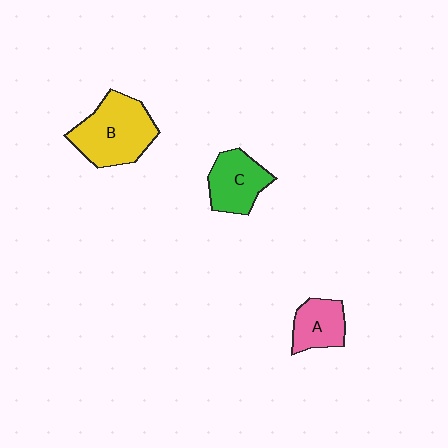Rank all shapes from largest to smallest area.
From largest to smallest: B (yellow), C (green), A (pink).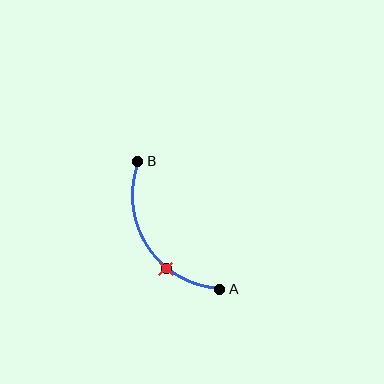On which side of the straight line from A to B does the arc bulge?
The arc bulges to the left of the straight line connecting A and B.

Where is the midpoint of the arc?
The arc midpoint is the point on the curve farthest from the straight line joining A and B. It sits to the left of that line.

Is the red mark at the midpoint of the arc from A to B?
No. The red mark lies on the arc but is closer to endpoint A. The arc midpoint would be at the point on the curve equidistant along the arc from both A and B.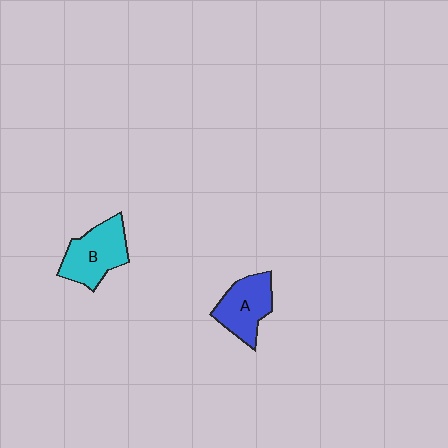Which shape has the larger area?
Shape B (cyan).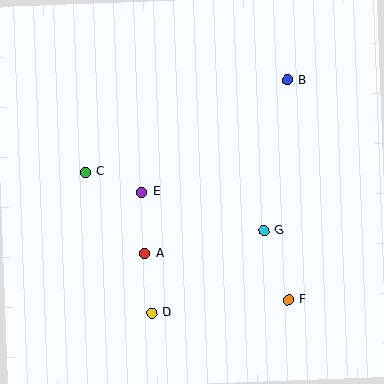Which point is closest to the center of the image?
Point E at (142, 192) is closest to the center.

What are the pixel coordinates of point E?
Point E is at (142, 192).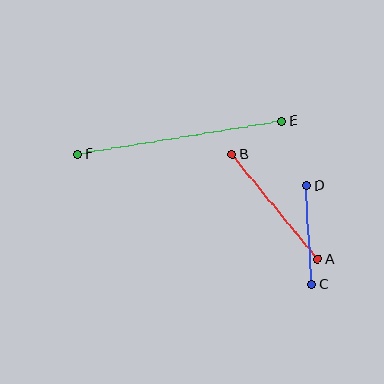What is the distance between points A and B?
The distance is approximately 135 pixels.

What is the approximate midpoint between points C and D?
The midpoint is at approximately (309, 235) pixels.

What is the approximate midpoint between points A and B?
The midpoint is at approximately (275, 207) pixels.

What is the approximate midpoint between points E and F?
The midpoint is at approximately (180, 138) pixels.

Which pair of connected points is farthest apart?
Points E and F are farthest apart.